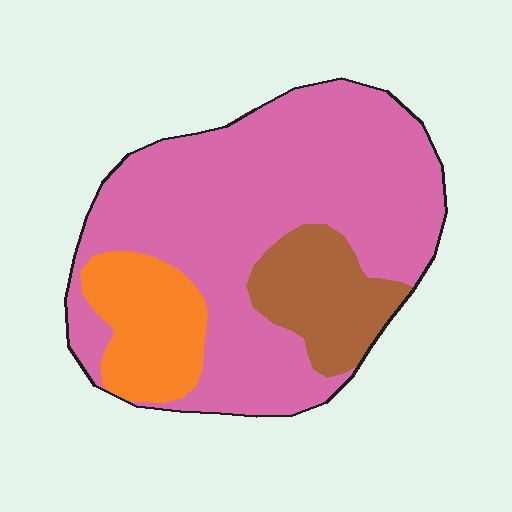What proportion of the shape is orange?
Orange covers 15% of the shape.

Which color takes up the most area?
Pink, at roughly 70%.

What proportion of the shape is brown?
Brown takes up about one sixth (1/6) of the shape.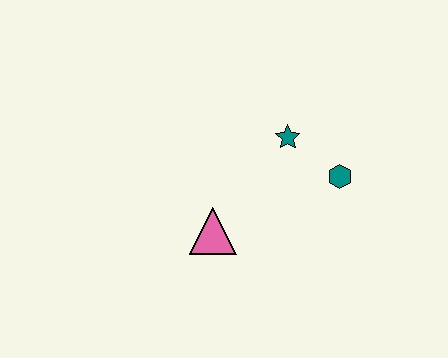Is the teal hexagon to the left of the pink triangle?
No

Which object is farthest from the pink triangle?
The teal hexagon is farthest from the pink triangle.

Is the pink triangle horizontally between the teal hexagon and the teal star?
No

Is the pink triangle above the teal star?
No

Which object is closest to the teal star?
The teal hexagon is closest to the teal star.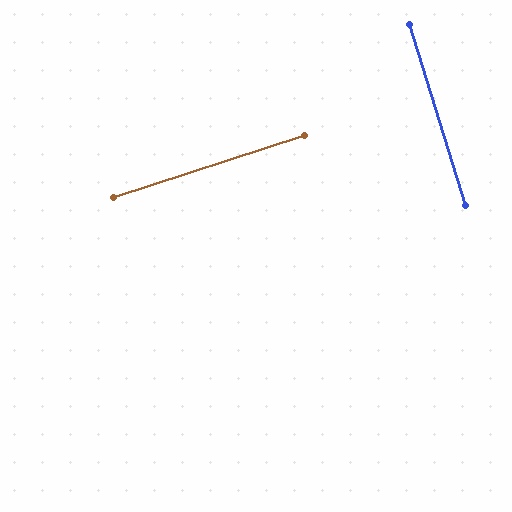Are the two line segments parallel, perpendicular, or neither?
Perpendicular — they meet at approximately 89°.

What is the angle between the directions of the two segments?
Approximately 89 degrees.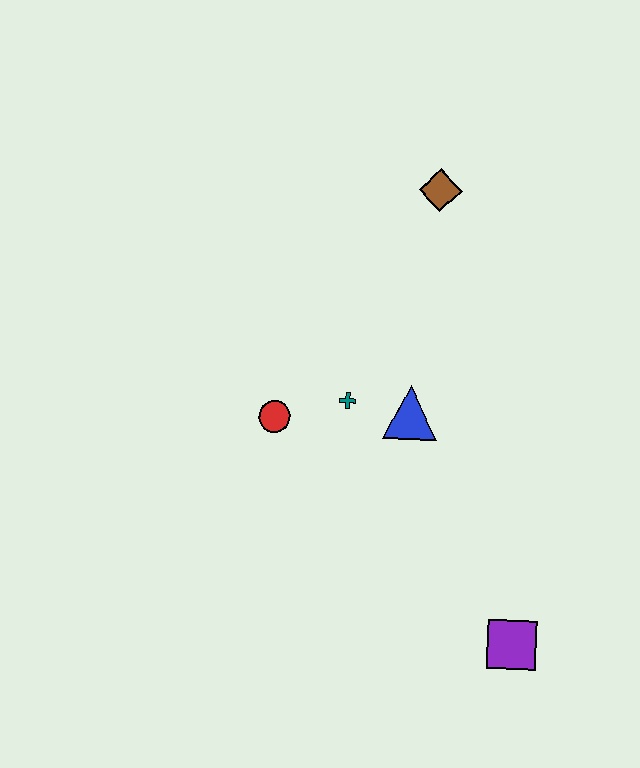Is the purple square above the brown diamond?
No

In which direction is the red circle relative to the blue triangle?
The red circle is to the left of the blue triangle.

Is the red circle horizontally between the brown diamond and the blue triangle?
No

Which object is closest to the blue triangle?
The teal cross is closest to the blue triangle.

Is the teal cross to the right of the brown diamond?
No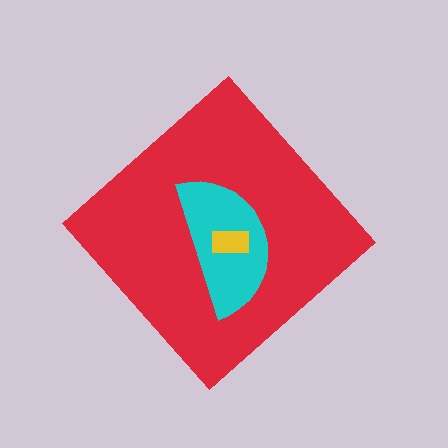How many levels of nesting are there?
3.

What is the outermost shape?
The red diamond.